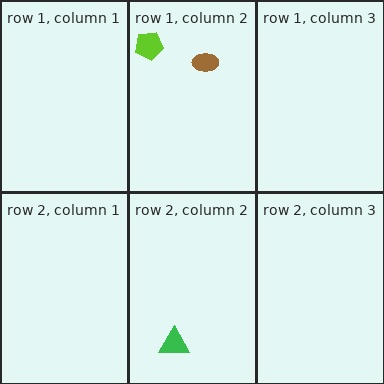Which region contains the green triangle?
The row 2, column 2 region.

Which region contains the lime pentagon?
The row 1, column 2 region.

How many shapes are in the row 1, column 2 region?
2.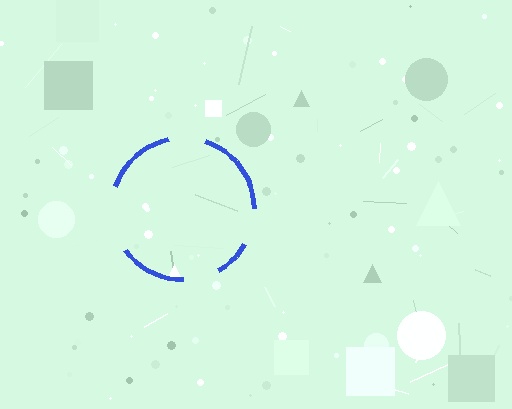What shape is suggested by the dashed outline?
The dashed outline suggests a circle.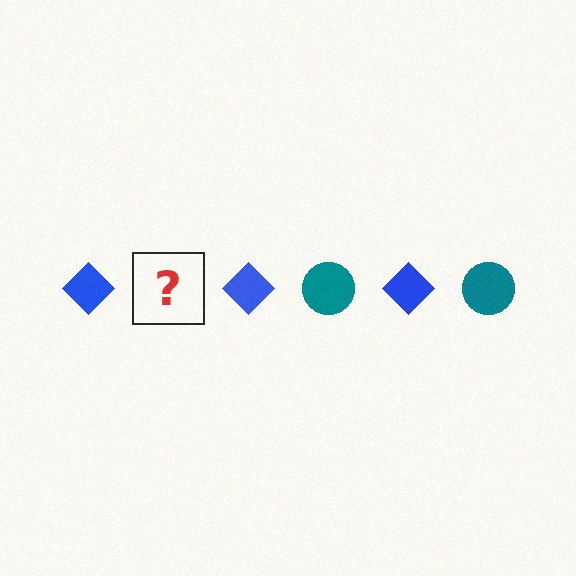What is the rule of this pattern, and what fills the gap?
The rule is that the pattern alternates between blue diamond and teal circle. The gap should be filled with a teal circle.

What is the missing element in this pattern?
The missing element is a teal circle.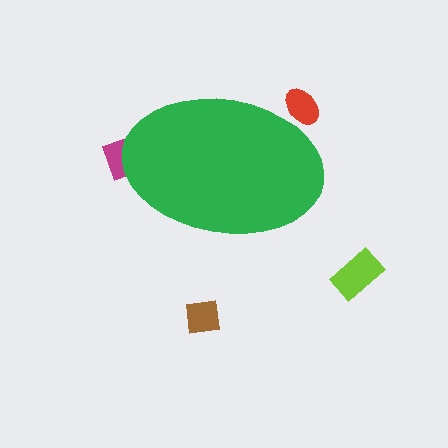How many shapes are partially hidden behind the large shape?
2 shapes are partially hidden.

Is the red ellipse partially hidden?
Yes, the red ellipse is partially hidden behind the green ellipse.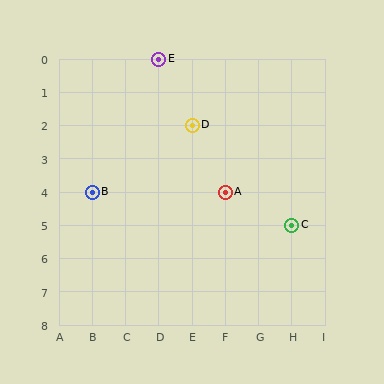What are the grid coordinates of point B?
Point B is at grid coordinates (B, 4).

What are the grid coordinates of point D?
Point D is at grid coordinates (E, 2).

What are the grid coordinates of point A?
Point A is at grid coordinates (F, 4).